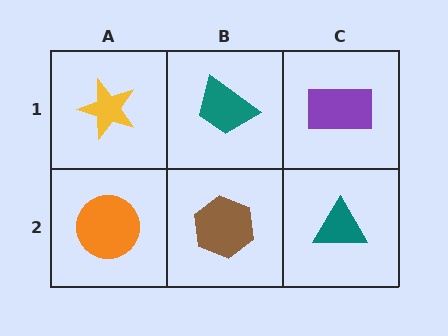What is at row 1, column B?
A teal trapezoid.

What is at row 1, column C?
A purple rectangle.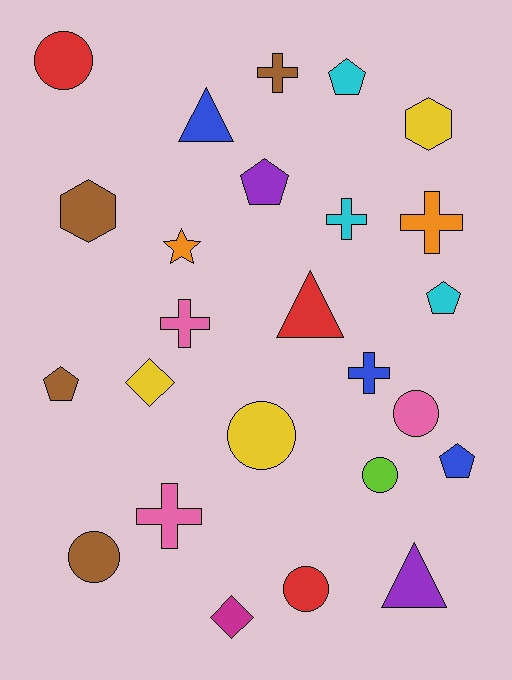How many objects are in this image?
There are 25 objects.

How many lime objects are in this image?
There is 1 lime object.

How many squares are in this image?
There are no squares.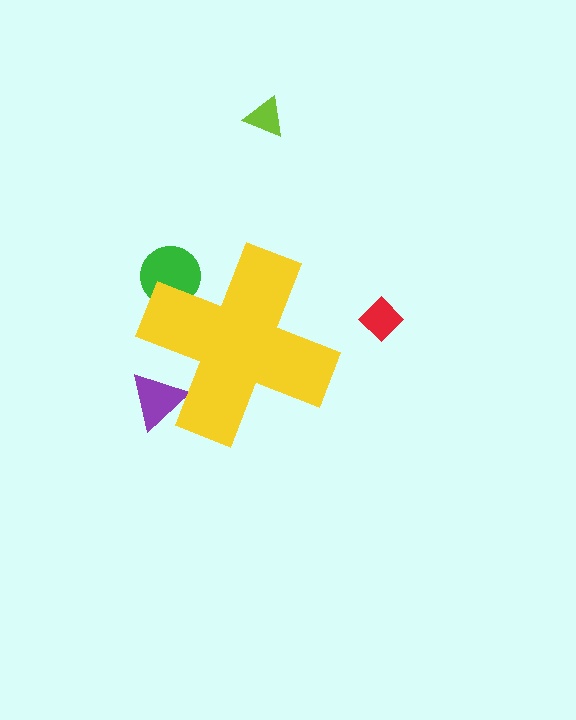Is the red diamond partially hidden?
No, the red diamond is fully visible.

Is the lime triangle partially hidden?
No, the lime triangle is fully visible.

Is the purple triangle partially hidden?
Yes, the purple triangle is partially hidden behind the yellow cross.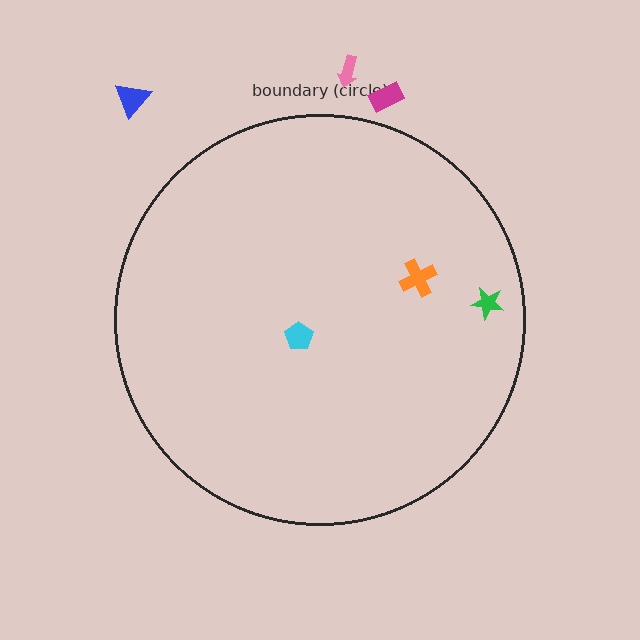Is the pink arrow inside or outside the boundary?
Outside.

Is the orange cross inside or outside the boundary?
Inside.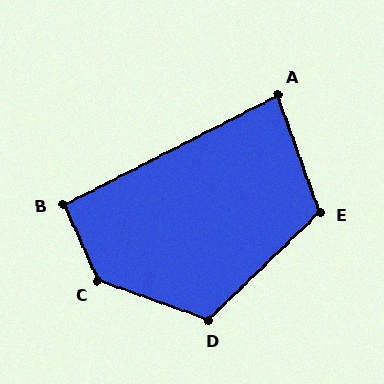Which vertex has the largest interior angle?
C, at approximately 134 degrees.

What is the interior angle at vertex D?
Approximately 116 degrees (obtuse).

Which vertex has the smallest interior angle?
A, at approximately 83 degrees.